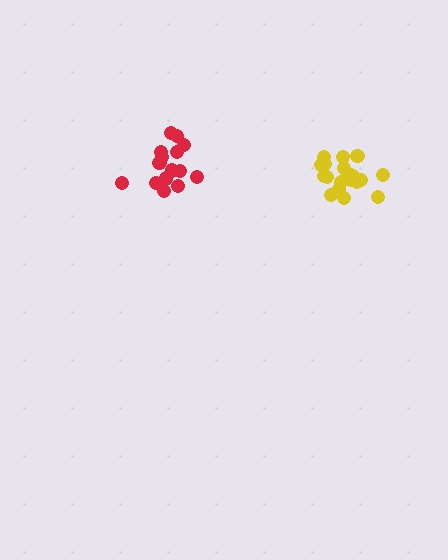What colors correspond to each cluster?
The clusters are colored: yellow, red.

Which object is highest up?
The red cluster is topmost.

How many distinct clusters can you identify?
There are 2 distinct clusters.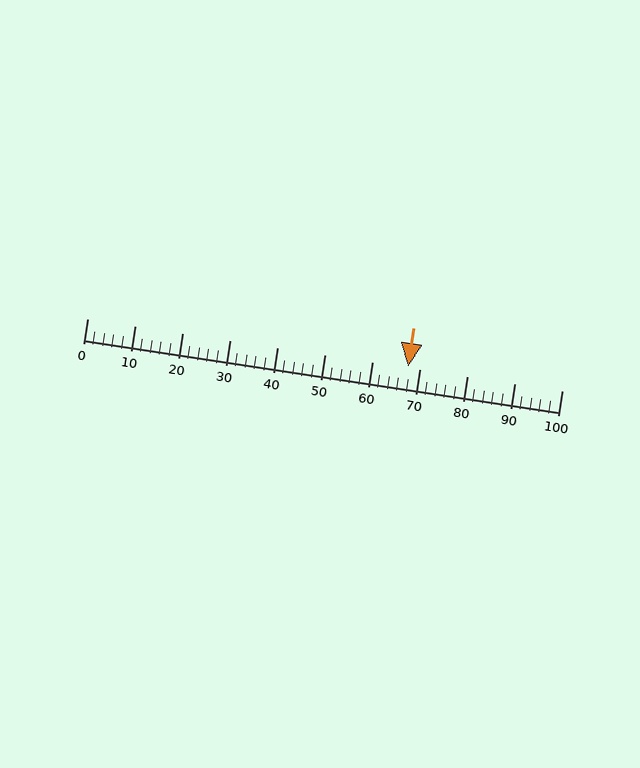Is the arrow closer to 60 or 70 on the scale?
The arrow is closer to 70.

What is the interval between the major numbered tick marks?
The major tick marks are spaced 10 units apart.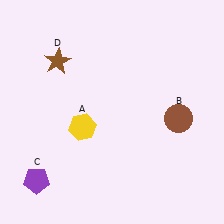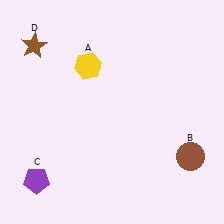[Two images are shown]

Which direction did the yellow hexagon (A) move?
The yellow hexagon (A) moved up.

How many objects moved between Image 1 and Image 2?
3 objects moved between the two images.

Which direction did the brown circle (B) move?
The brown circle (B) moved down.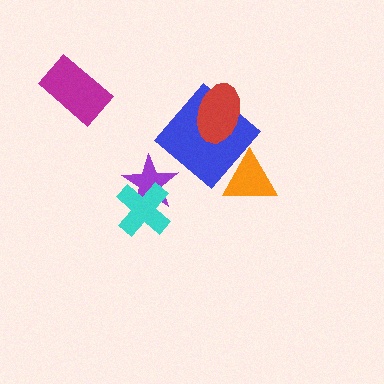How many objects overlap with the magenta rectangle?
0 objects overlap with the magenta rectangle.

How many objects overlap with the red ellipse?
1 object overlaps with the red ellipse.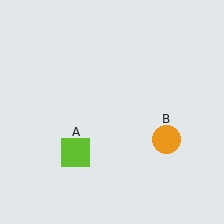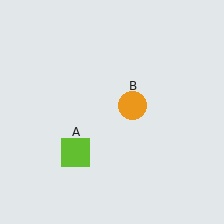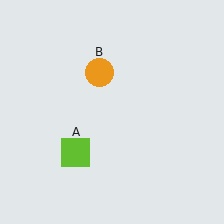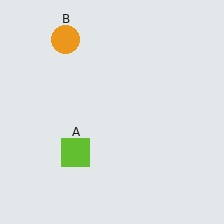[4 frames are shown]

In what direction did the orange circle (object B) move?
The orange circle (object B) moved up and to the left.